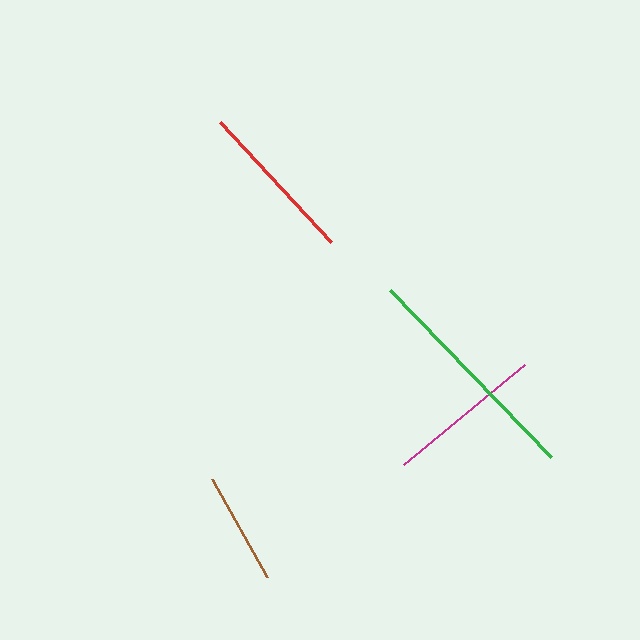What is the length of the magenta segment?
The magenta segment is approximately 157 pixels long.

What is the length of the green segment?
The green segment is approximately 232 pixels long.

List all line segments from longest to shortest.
From longest to shortest: green, red, magenta, brown.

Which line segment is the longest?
The green line is the longest at approximately 232 pixels.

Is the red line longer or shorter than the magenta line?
The red line is longer than the magenta line.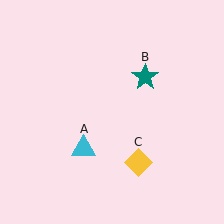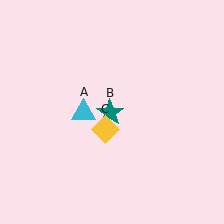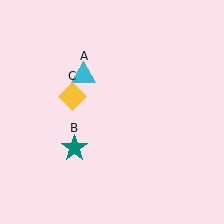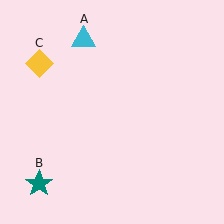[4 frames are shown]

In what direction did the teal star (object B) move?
The teal star (object B) moved down and to the left.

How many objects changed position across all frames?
3 objects changed position: cyan triangle (object A), teal star (object B), yellow diamond (object C).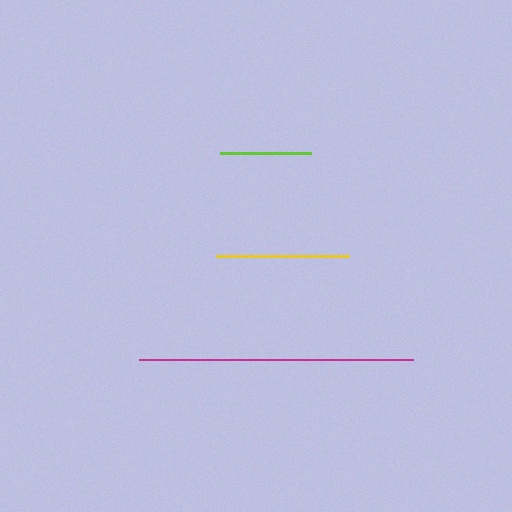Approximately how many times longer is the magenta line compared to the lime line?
The magenta line is approximately 3.0 times the length of the lime line.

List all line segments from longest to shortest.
From longest to shortest: magenta, yellow, lime.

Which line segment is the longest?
The magenta line is the longest at approximately 274 pixels.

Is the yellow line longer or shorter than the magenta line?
The magenta line is longer than the yellow line.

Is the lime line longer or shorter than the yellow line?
The yellow line is longer than the lime line.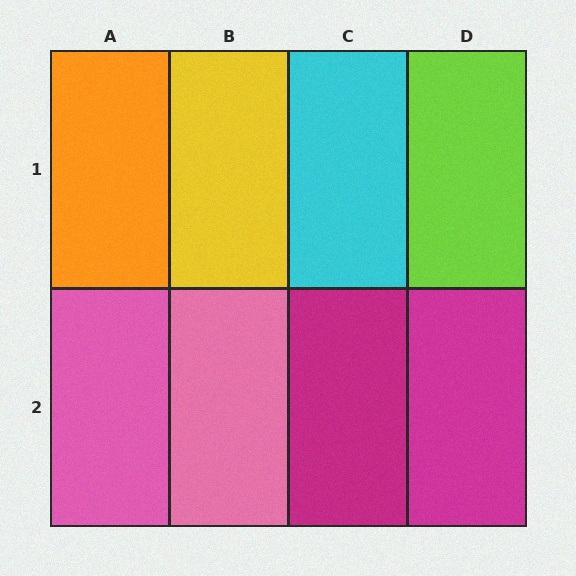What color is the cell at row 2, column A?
Pink.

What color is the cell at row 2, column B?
Pink.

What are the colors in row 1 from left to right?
Orange, yellow, cyan, lime.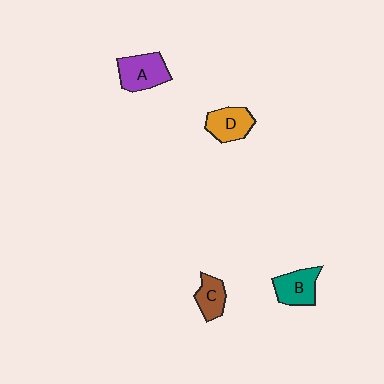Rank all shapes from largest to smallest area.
From largest to smallest: A (purple), B (teal), D (orange), C (brown).